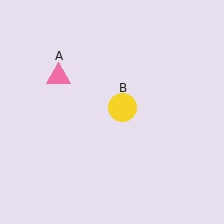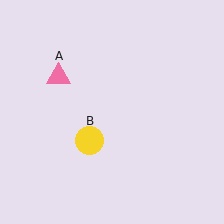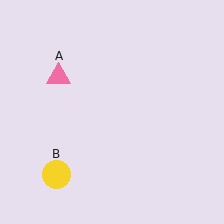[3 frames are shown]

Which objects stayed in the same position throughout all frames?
Pink triangle (object A) remained stationary.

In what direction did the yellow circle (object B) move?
The yellow circle (object B) moved down and to the left.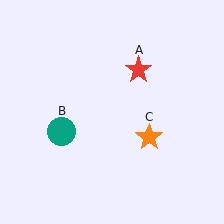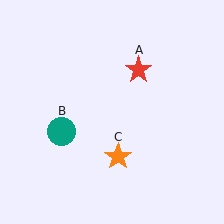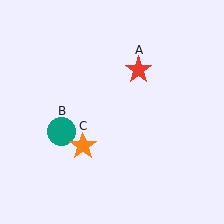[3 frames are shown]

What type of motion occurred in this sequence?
The orange star (object C) rotated clockwise around the center of the scene.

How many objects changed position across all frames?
1 object changed position: orange star (object C).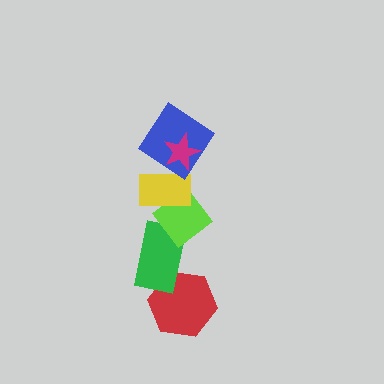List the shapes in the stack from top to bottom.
From top to bottom: the magenta star, the blue diamond, the yellow rectangle, the lime diamond, the green rectangle, the red hexagon.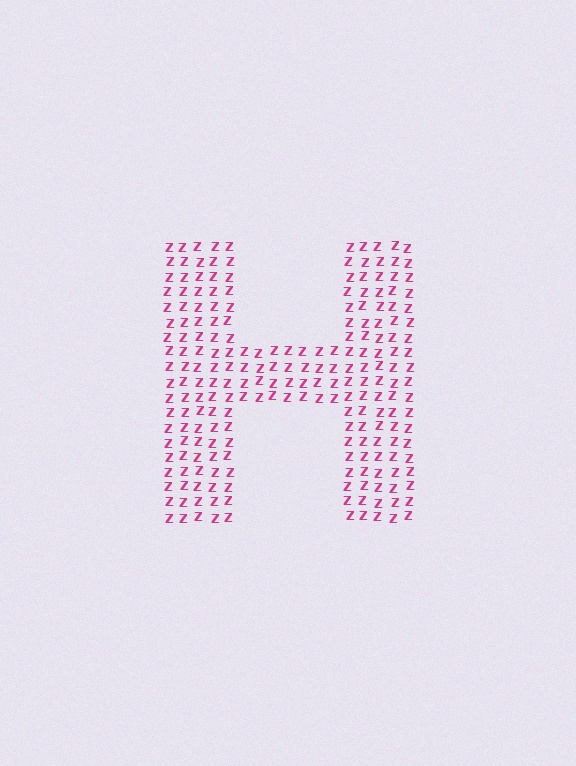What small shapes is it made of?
It is made of small letter Z's.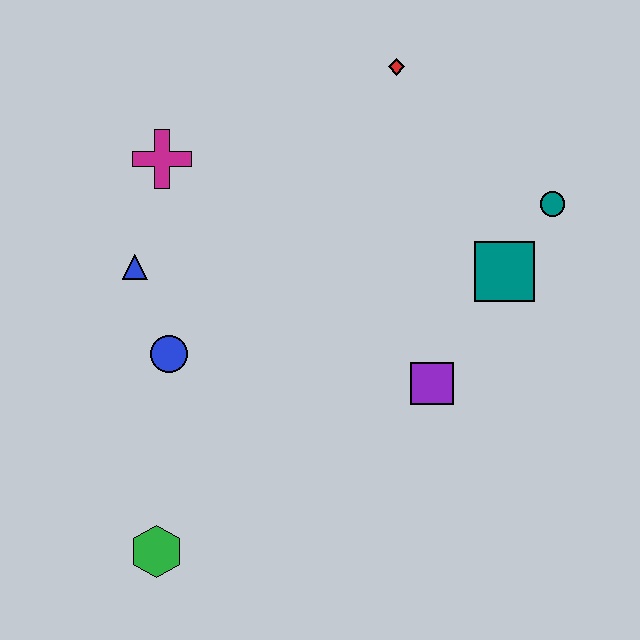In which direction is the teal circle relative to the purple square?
The teal circle is above the purple square.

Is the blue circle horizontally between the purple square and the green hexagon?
Yes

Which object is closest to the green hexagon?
The blue circle is closest to the green hexagon.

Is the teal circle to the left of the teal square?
No